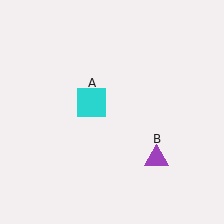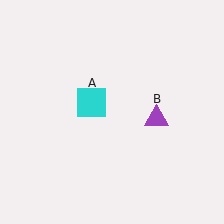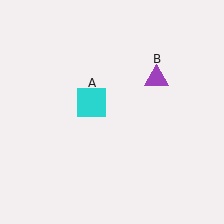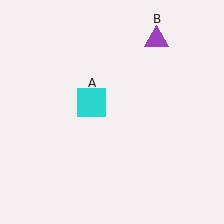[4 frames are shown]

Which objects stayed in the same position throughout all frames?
Cyan square (object A) remained stationary.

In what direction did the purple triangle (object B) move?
The purple triangle (object B) moved up.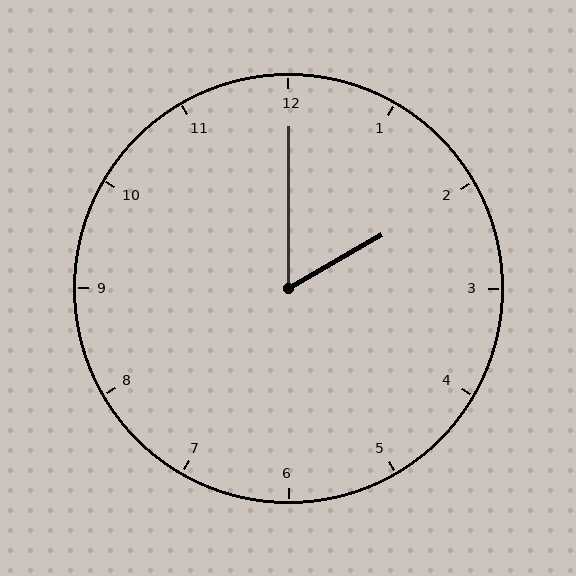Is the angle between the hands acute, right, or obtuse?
It is acute.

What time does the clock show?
2:00.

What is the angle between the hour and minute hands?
Approximately 60 degrees.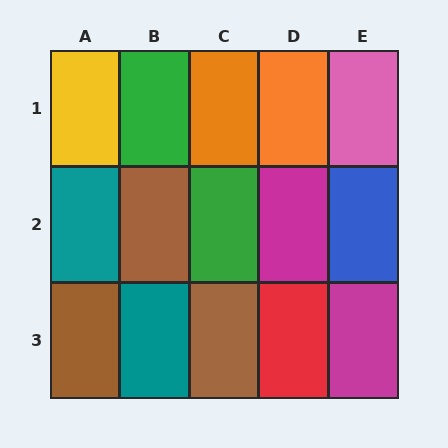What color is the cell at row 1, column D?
Orange.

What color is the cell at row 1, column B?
Green.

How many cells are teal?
2 cells are teal.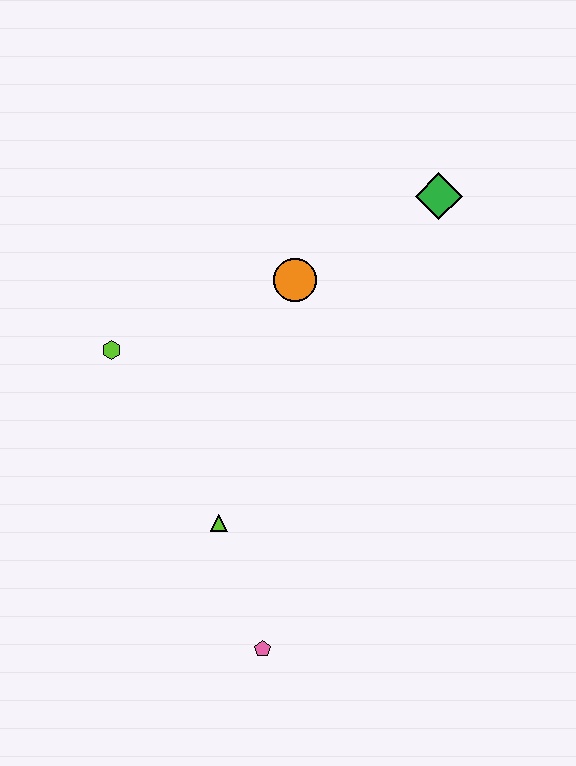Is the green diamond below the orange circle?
No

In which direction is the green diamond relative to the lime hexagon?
The green diamond is to the right of the lime hexagon.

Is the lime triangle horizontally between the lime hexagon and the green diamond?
Yes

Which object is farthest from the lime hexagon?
The green diamond is farthest from the lime hexagon.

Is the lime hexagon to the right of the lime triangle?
No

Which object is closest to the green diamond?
The orange circle is closest to the green diamond.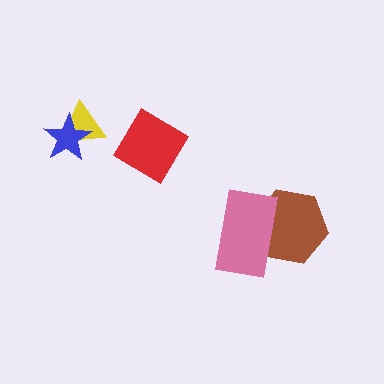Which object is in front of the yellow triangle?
The blue star is in front of the yellow triangle.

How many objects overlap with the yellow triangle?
1 object overlaps with the yellow triangle.